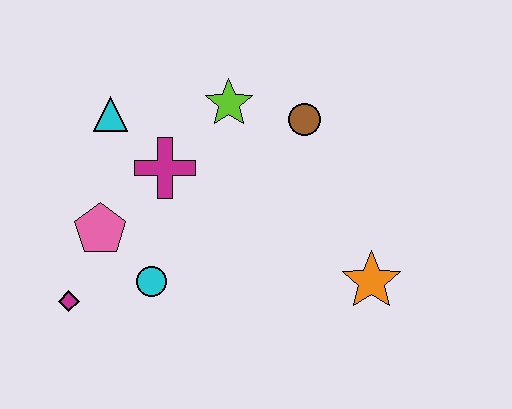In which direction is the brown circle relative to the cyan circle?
The brown circle is above the cyan circle.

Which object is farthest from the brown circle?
The magenta diamond is farthest from the brown circle.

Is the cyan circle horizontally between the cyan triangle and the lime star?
Yes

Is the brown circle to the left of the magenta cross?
No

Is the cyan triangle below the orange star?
No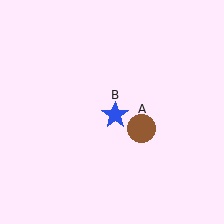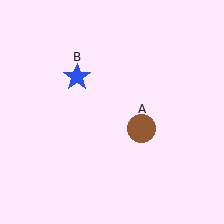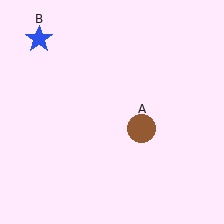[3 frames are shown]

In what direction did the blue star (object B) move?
The blue star (object B) moved up and to the left.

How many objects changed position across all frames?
1 object changed position: blue star (object B).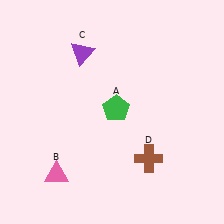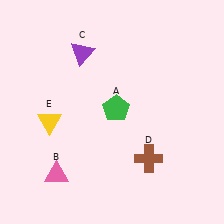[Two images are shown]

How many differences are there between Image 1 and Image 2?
There is 1 difference between the two images.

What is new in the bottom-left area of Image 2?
A yellow triangle (E) was added in the bottom-left area of Image 2.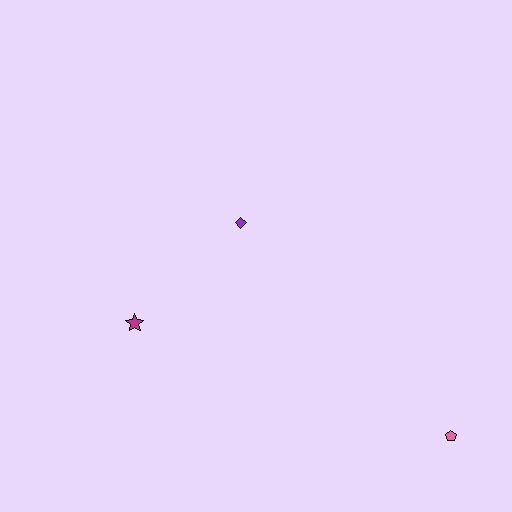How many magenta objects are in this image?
There is 1 magenta object.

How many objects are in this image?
There are 3 objects.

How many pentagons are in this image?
There is 1 pentagon.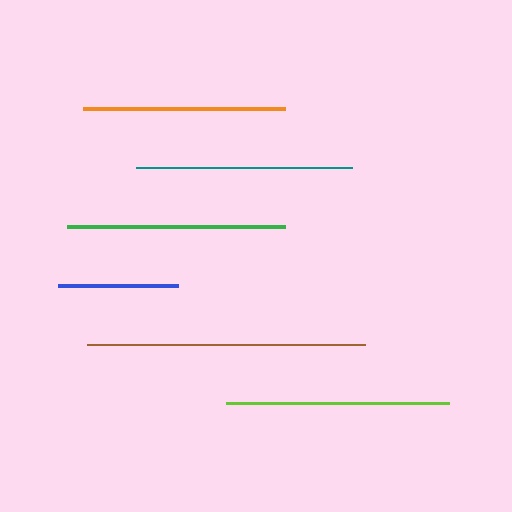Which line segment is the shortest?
The blue line is the shortest at approximately 120 pixels.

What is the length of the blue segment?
The blue segment is approximately 120 pixels long.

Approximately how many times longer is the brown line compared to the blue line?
The brown line is approximately 2.3 times the length of the blue line.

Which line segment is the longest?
The brown line is the longest at approximately 279 pixels.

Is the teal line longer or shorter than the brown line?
The brown line is longer than the teal line.